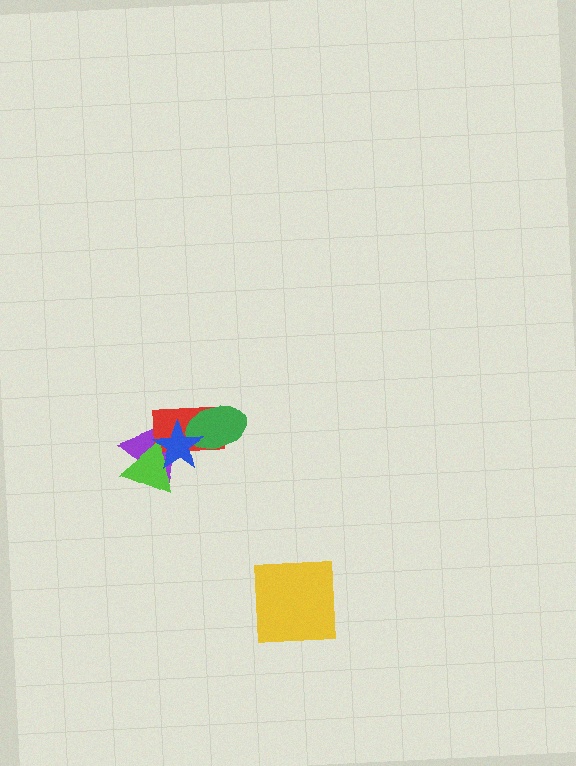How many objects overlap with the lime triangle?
3 objects overlap with the lime triangle.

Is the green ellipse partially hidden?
Yes, it is partially covered by another shape.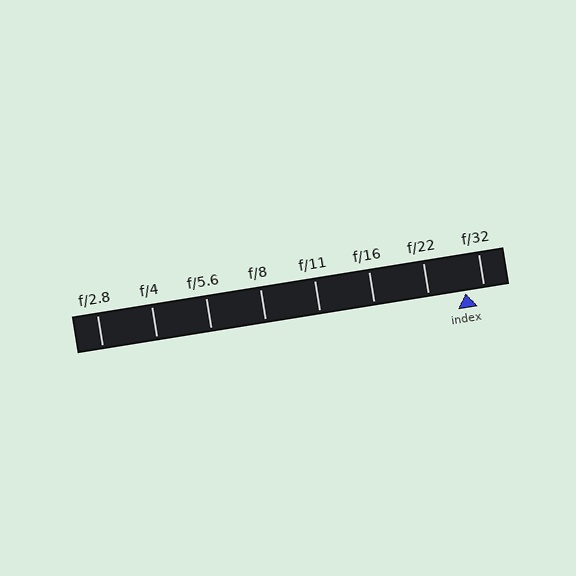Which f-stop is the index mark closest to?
The index mark is closest to f/32.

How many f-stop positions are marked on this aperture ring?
There are 8 f-stop positions marked.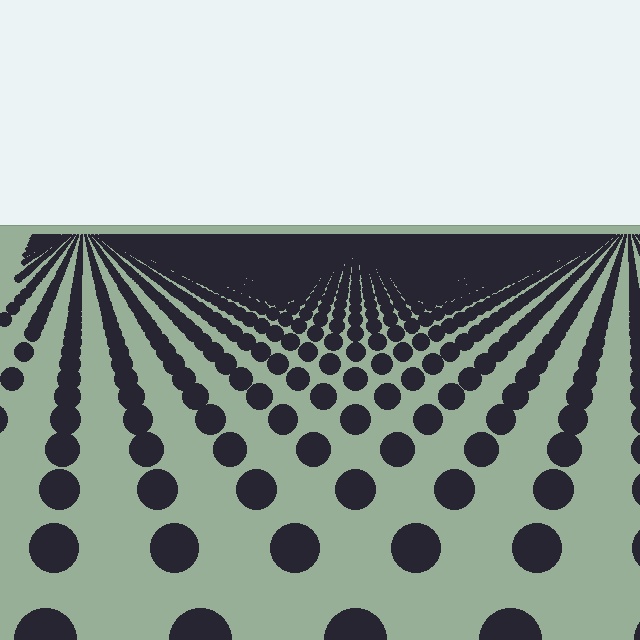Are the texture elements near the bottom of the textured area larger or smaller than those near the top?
Larger. Near the bottom, elements are closer to the viewer and appear at a bigger on-screen size.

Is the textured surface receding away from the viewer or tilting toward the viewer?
The surface is receding away from the viewer. Texture elements get smaller and denser toward the top.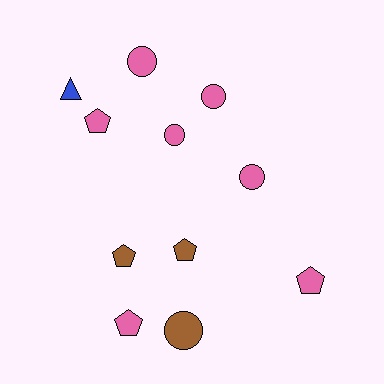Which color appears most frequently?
Pink, with 7 objects.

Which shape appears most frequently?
Circle, with 5 objects.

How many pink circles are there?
There are 4 pink circles.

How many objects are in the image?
There are 11 objects.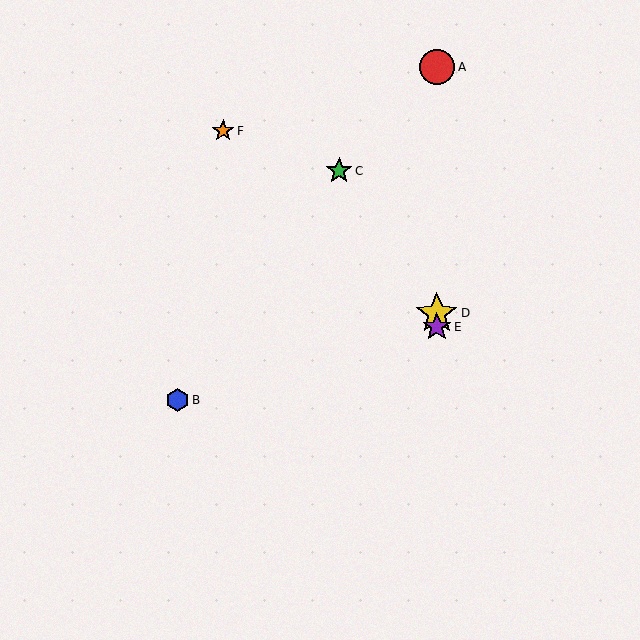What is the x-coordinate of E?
Object E is at x≈437.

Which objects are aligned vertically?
Objects A, D, E are aligned vertically.